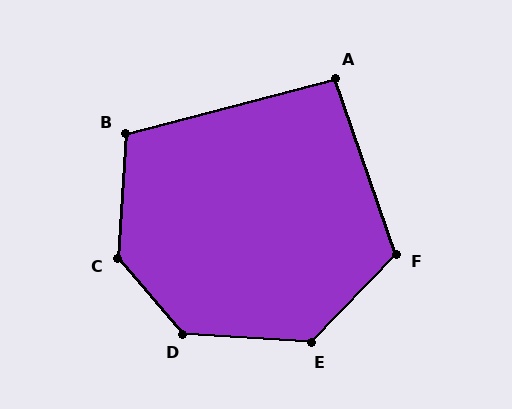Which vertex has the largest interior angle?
C, at approximately 135 degrees.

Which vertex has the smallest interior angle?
A, at approximately 94 degrees.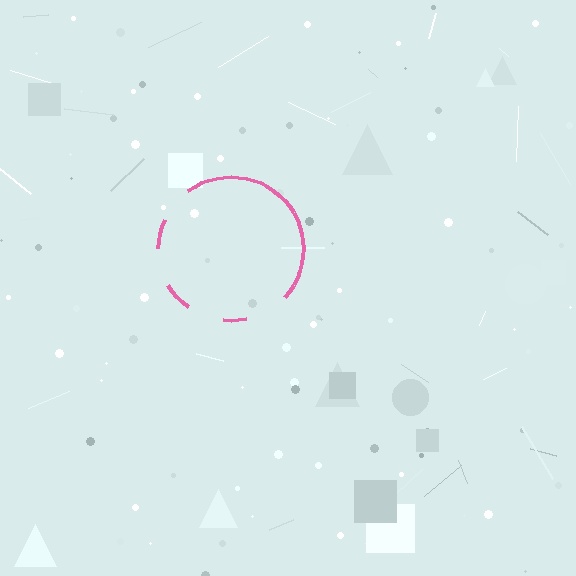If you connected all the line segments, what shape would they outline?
They would outline a circle.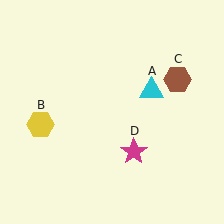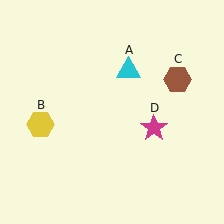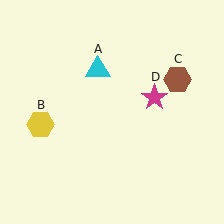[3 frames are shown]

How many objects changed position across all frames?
2 objects changed position: cyan triangle (object A), magenta star (object D).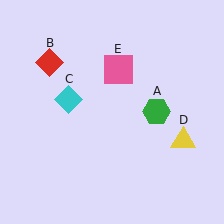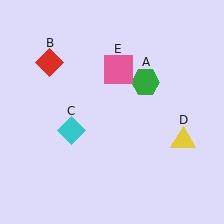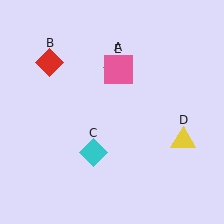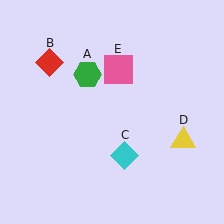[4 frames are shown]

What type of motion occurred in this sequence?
The green hexagon (object A), cyan diamond (object C) rotated counterclockwise around the center of the scene.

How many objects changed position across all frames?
2 objects changed position: green hexagon (object A), cyan diamond (object C).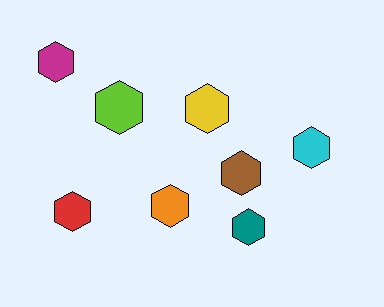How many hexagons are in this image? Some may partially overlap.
There are 8 hexagons.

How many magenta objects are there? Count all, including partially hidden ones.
There is 1 magenta object.